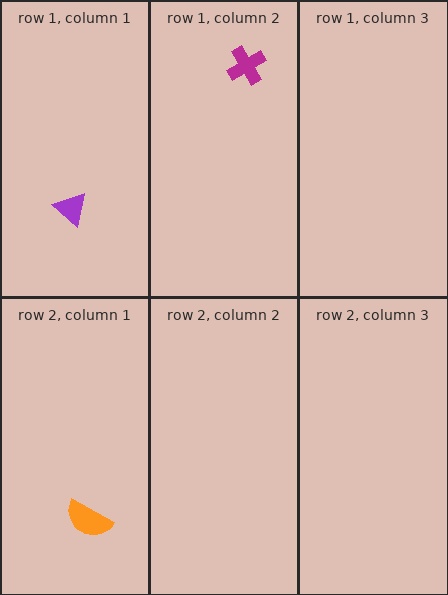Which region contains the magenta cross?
The row 1, column 2 region.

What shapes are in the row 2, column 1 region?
The orange semicircle.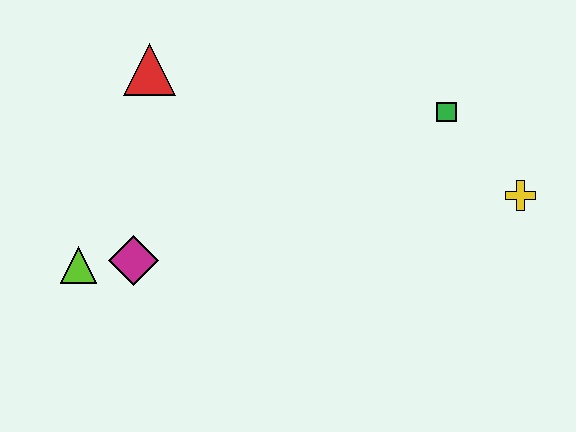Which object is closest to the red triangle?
The magenta diamond is closest to the red triangle.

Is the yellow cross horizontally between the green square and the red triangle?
No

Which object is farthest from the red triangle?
The yellow cross is farthest from the red triangle.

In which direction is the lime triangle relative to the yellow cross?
The lime triangle is to the left of the yellow cross.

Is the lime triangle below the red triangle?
Yes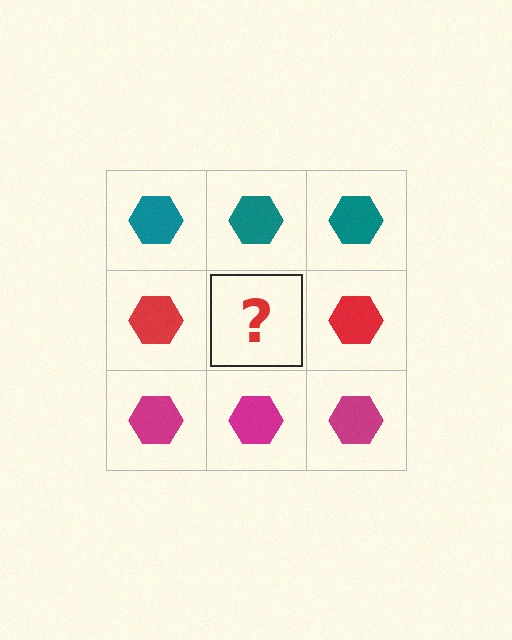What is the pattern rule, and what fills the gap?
The rule is that each row has a consistent color. The gap should be filled with a red hexagon.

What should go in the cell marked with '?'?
The missing cell should contain a red hexagon.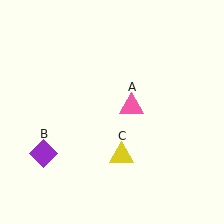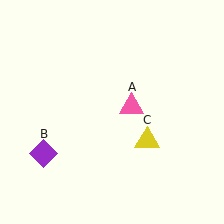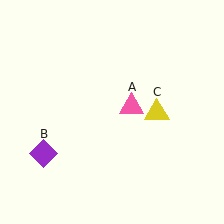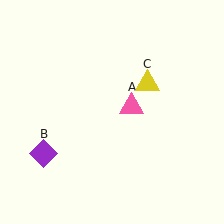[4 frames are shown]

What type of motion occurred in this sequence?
The yellow triangle (object C) rotated counterclockwise around the center of the scene.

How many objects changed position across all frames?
1 object changed position: yellow triangle (object C).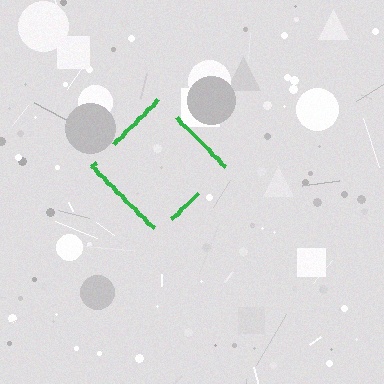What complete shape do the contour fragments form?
The contour fragments form a diamond.